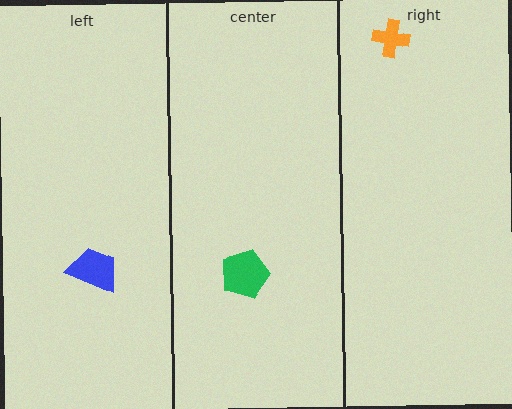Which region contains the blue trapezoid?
The left region.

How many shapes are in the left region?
1.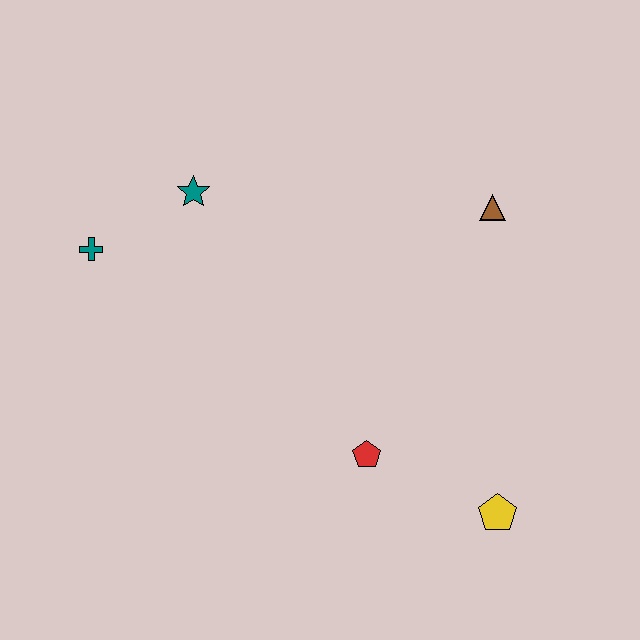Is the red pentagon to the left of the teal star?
No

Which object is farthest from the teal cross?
The yellow pentagon is farthest from the teal cross.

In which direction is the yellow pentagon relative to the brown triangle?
The yellow pentagon is below the brown triangle.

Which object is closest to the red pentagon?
The yellow pentagon is closest to the red pentagon.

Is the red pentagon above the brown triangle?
No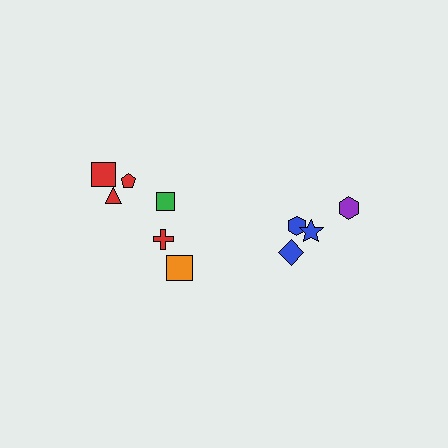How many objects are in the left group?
There are 6 objects.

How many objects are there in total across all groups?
There are 10 objects.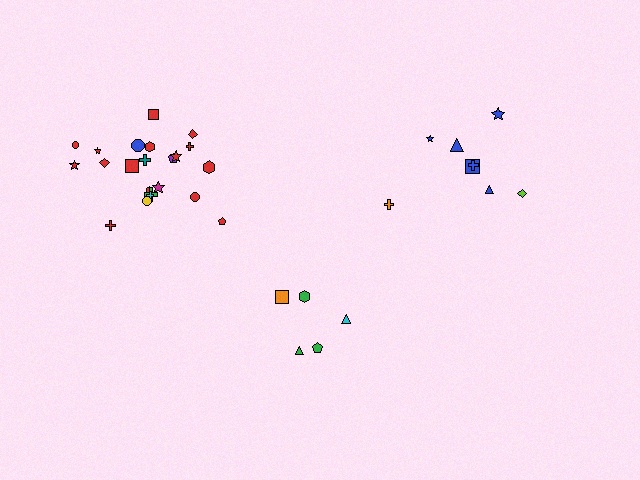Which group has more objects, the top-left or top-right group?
The top-left group.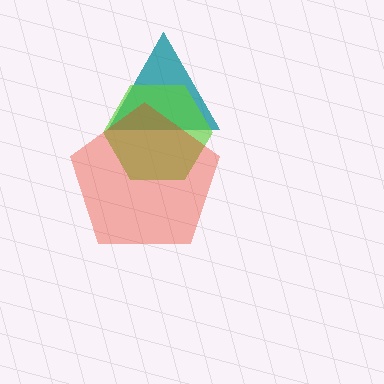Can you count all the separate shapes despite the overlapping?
Yes, there are 3 separate shapes.